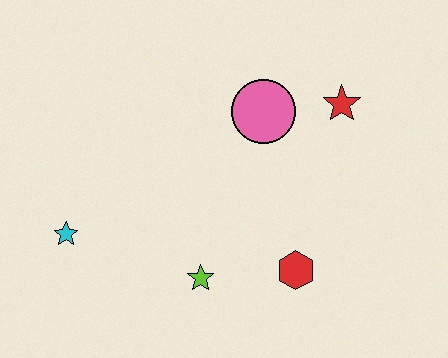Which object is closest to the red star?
The pink circle is closest to the red star.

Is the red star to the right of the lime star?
Yes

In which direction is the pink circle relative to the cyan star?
The pink circle is to the right of the cyan star.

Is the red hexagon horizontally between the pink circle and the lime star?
No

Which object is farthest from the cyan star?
The red star is farthest from the cyan star.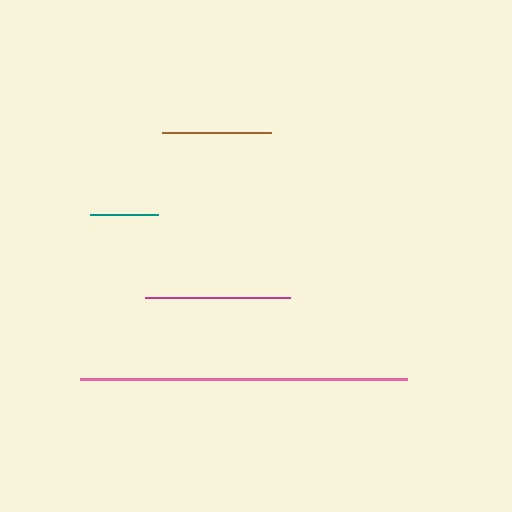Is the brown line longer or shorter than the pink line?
The pink line is longer than the brown line.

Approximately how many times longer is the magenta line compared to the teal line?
The magenta line is approximately 2.1 times the length of the teal line.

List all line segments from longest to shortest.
From longest to shortest: pink, magenta, brown, teal.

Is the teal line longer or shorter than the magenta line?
The magenta line is longer than the teal line.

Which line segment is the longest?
The pink line is the longest at approximately 327 pixels.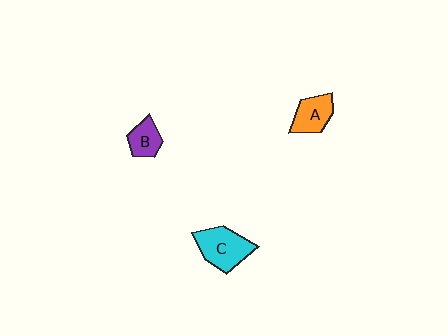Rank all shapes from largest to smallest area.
From largest to smallest: C (cyan), A (orange), B (purple).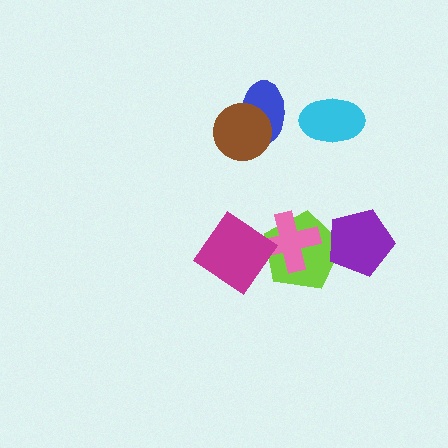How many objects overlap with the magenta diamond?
2 objects overlap with the magenta diamond.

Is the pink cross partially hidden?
Yes, it is partially covered by another shape.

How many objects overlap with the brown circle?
1 object overlaps with the brown circle.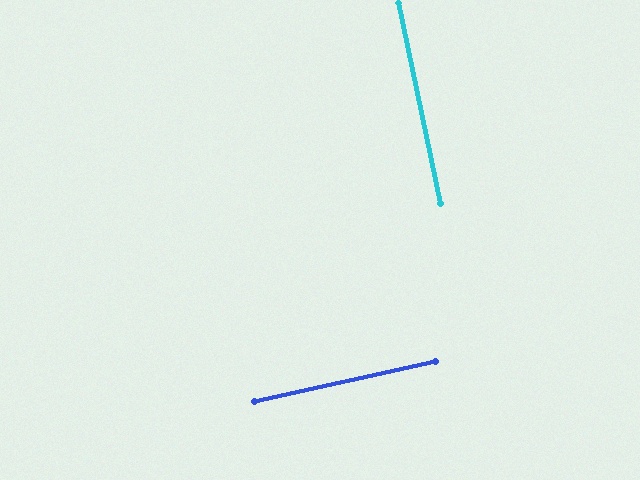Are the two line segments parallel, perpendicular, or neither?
Perpendicular — they meet at approximately 89°.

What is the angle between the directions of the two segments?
Approximately 89 degrees.